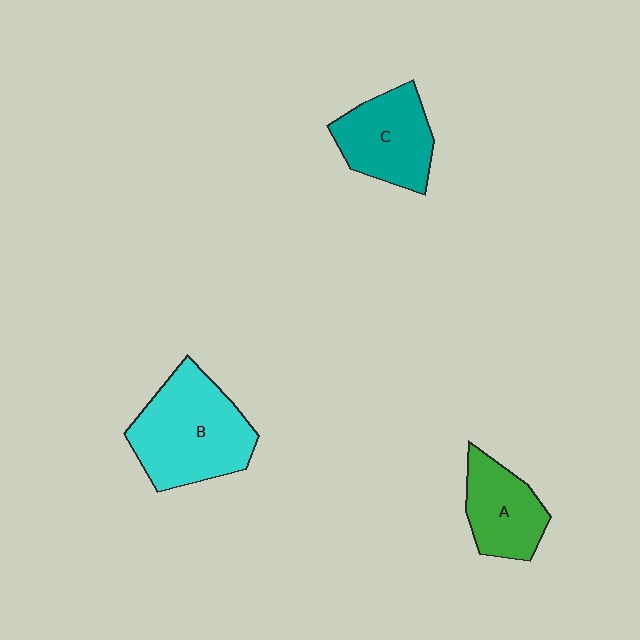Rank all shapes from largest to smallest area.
From largest to smallest: B (cyan), C (teal), A (green).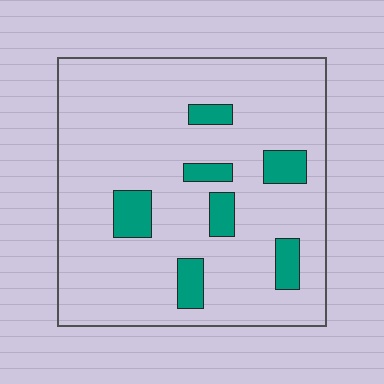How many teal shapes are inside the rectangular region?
7.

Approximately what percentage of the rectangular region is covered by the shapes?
Approximately 10%.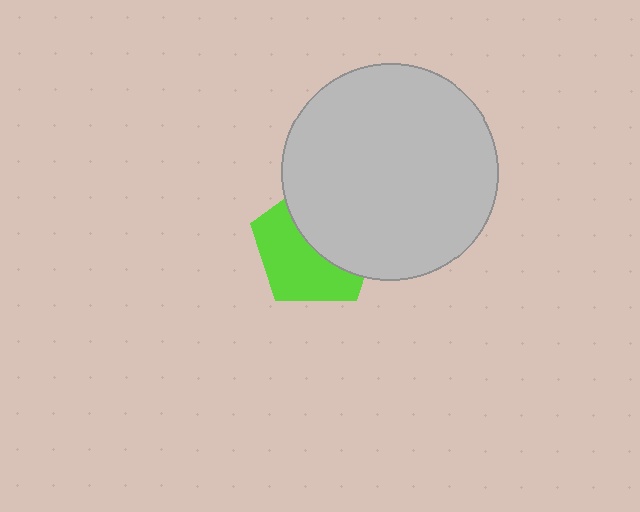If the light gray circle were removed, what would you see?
You would see the complete lime pentagon.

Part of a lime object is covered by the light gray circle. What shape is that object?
It is a pentagon.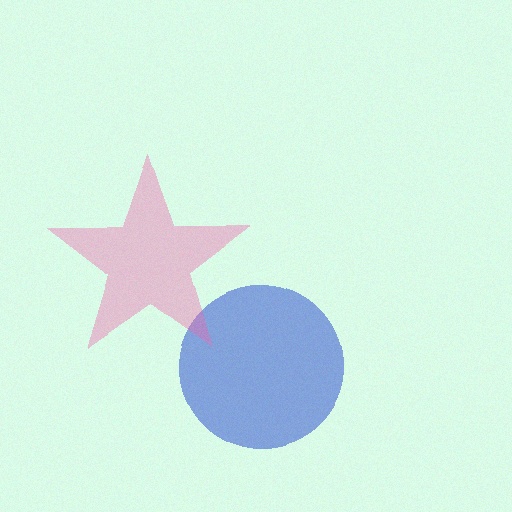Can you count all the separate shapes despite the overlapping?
Yes, there are 2 separate shapes.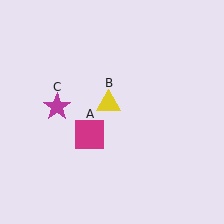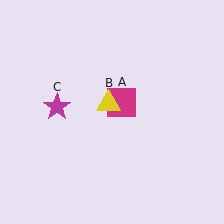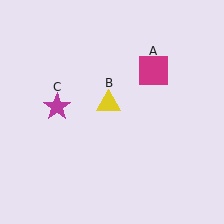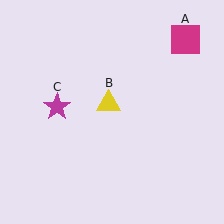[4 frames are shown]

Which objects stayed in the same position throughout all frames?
Yellow triangle (object B) and magenta star (object C) remained stationary.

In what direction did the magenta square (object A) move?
The magenta square (object A) moved up and to the right.